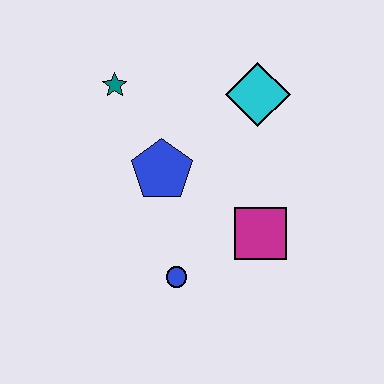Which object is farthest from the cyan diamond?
The blue circle is farthest from the cyan diamond.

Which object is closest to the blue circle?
The magenta square is closest to the blue circle.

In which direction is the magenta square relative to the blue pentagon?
The magenta square is to the right of the blue pentagon.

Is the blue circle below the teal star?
Yes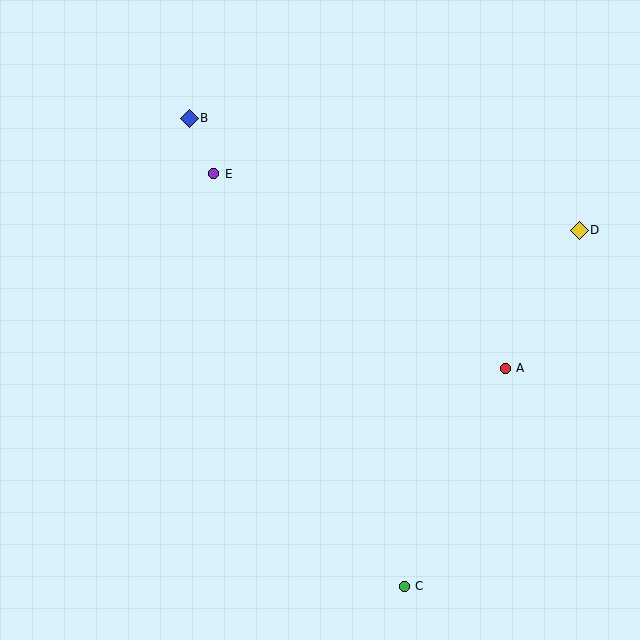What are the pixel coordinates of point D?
Point D is at (579, 230).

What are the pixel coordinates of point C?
Point C is at (404, 586).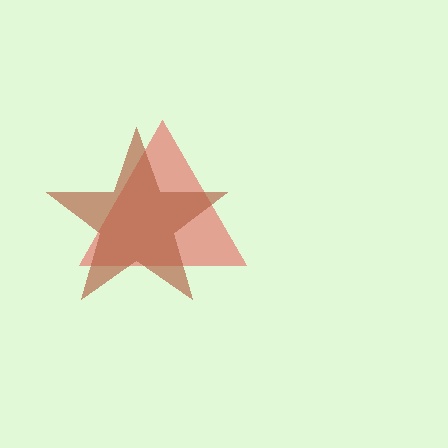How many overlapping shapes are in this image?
There are 2 overlapping shapes in the image.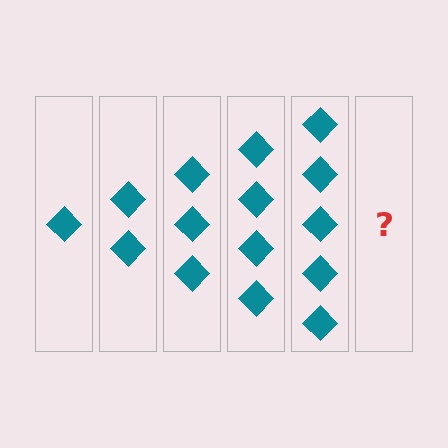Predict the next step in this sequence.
The next step is 6 diamonds.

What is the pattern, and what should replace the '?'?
The pattern is that each step adds one more diamond. The '?' should be 6 diamonds.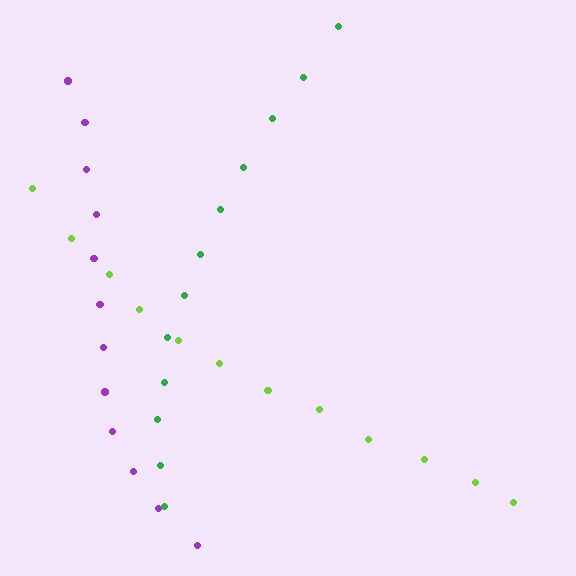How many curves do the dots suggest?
There are 3 distinct paths.